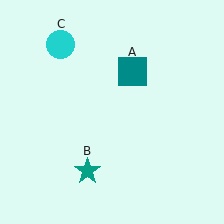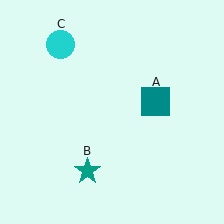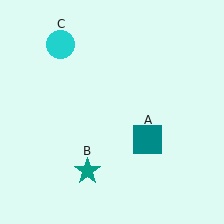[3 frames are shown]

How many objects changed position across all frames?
1 object changed position: teal square (object A).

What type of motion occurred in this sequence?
The teal square (object A) rotated clockwise around the center of the scene.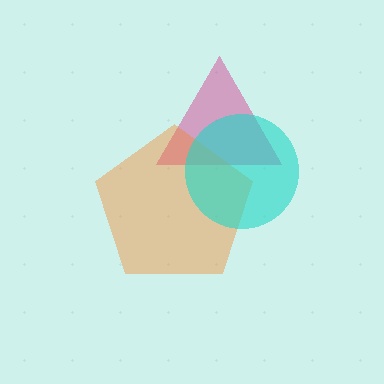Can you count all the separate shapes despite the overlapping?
Yes, there are 3 separate shapes.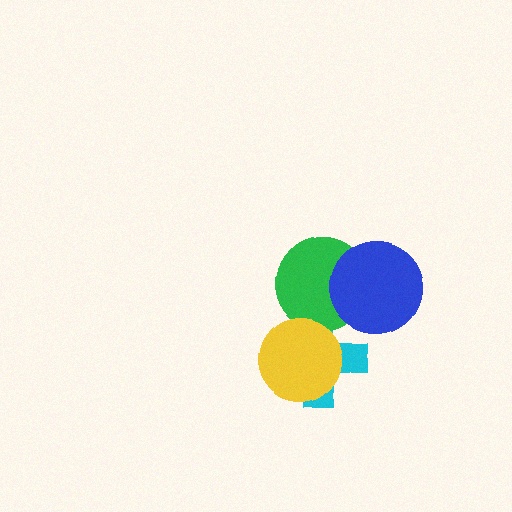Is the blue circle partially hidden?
No, no other shape covers it.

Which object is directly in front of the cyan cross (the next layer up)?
The green circle is directly in front of the cyan cross.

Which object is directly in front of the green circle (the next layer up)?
The blue circle is directly in front of the green circle.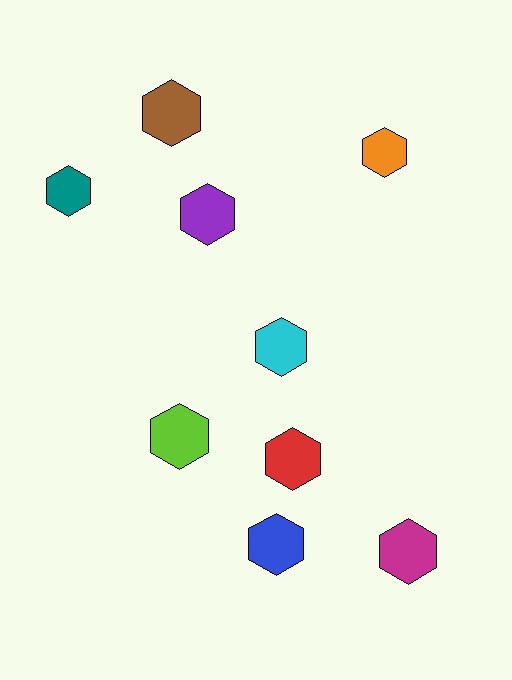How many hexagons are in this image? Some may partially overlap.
There are 9 hexagons.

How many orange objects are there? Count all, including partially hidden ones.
There is 1 orange object.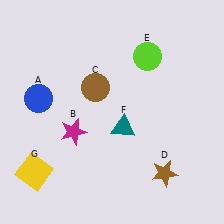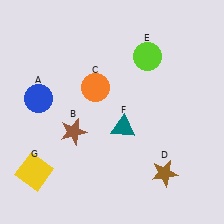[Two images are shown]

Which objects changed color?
B changed from magenta to brown. C changed from brown to orange.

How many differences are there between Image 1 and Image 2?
There are 2 differences between the two images.